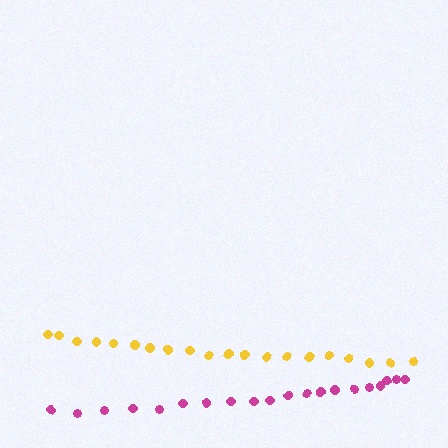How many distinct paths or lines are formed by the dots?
There are 2 distinct paths.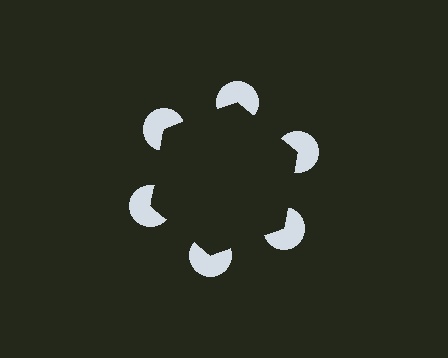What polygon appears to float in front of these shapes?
An illusory hexagon — its edges are inferred from the aligned wedge cuts in the pac-man discs, not physically drawn.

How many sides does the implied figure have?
6 sides.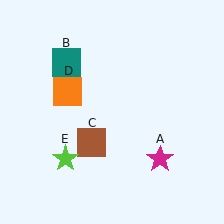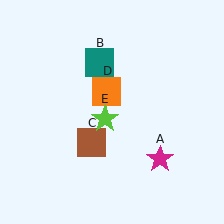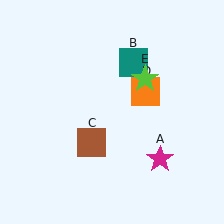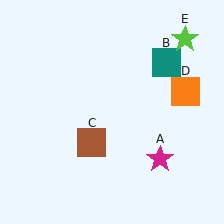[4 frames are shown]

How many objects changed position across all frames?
3 objects changed position: teal square (object B), orange square (object D), lime star (object E).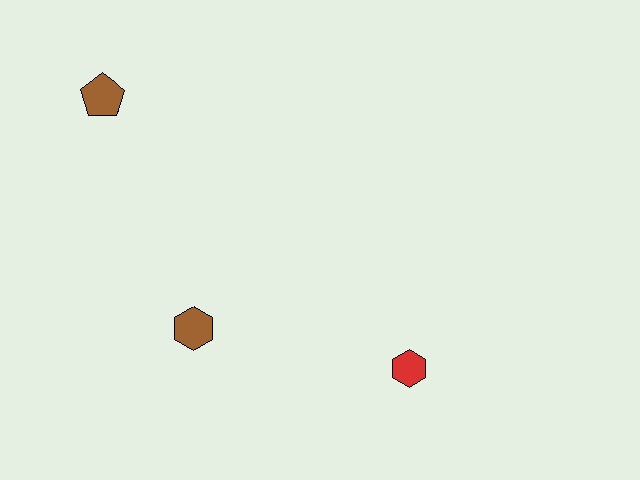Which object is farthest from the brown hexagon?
The brown pentagon is farthest from the brown hexagon.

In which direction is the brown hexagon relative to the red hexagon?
The brown hexagon is to the left of the red hexagon.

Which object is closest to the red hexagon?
The brown hexagon is closest to the red hexagon.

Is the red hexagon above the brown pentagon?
No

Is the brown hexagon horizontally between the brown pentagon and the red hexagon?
Yes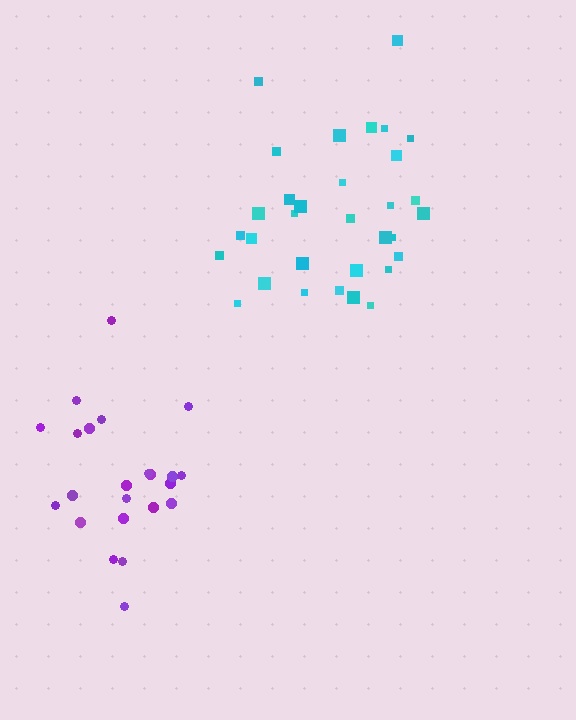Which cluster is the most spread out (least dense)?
Purple.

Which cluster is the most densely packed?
Cyan.